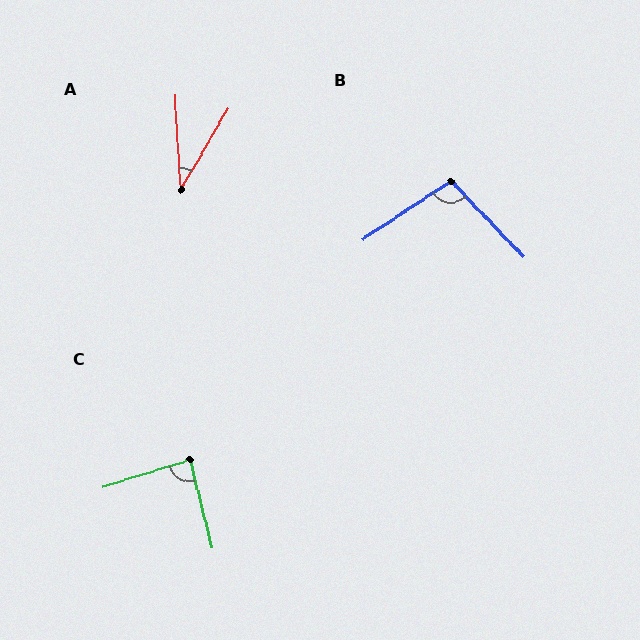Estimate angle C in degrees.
Approximately 86 degrees.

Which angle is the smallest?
A, at approximately 33 degrees.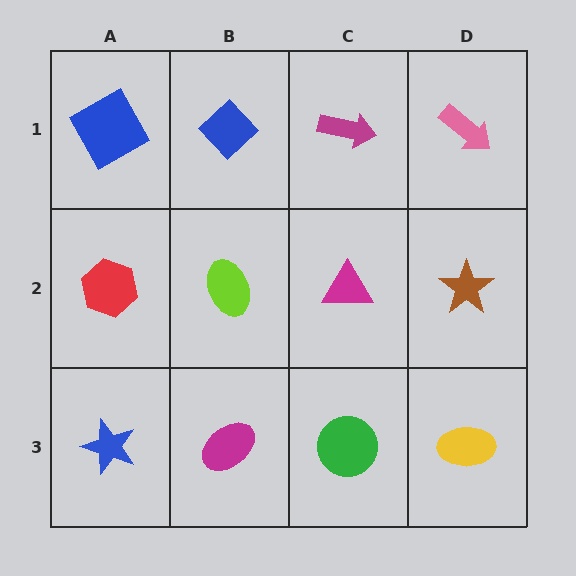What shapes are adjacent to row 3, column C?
A magenta triangle (row 2, column C), a magenta ellipse (row 3, column B), a yellow ellipse (row 3, column D).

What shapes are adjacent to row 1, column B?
A lime ellipse (row 2, column B), a blue square (row 1, column A), a magenta arrow (row 1, column C).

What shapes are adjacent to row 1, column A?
A red hexagon (row 2, column A), a blue diamond (row 1, column B).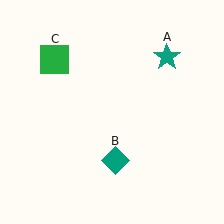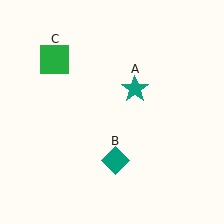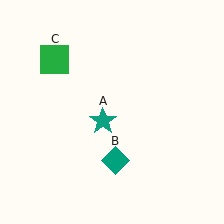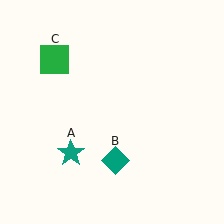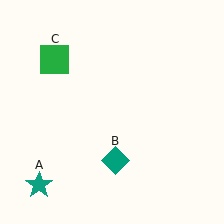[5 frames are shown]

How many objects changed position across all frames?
1 object changed position: teal star (object A).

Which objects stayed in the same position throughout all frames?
Teal diamond (object B) and green square (object C) remained stationary.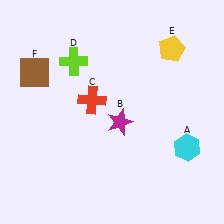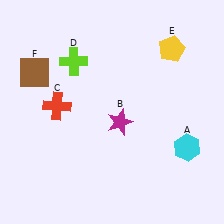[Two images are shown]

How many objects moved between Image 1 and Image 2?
1 object moved between the two images.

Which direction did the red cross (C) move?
The red cross (C) moved left.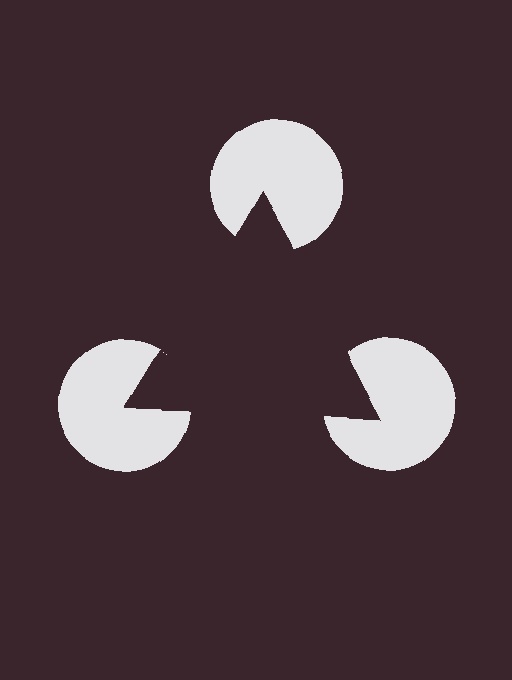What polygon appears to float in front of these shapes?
An illusory triangle — its edges are inferred from the aligned wedge cuts in the pac-man discs, not physically drawn.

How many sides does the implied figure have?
3 sides.